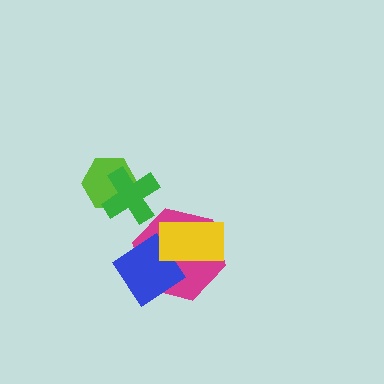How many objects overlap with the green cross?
1 object overlaps with the green cross.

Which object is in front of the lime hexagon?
The green cross is in front of the lime hexagon.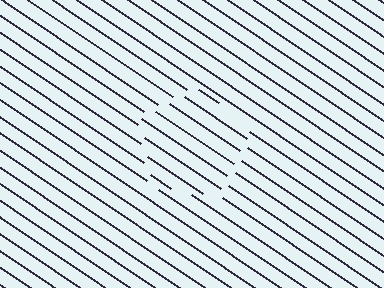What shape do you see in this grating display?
An illusory pentagon. The interior of the shape contains the same grating, shifted by half a period — the contour is defined by the phase discontinuity where line-ends from the inner and outer gratings abut.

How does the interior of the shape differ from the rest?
The interior of the shape contains the same grating, shifted by half a period — the contour is defined by the phase discontinuity where line-ends from the inner and outer gratings abut.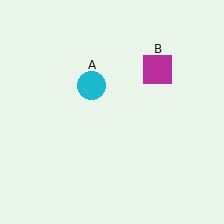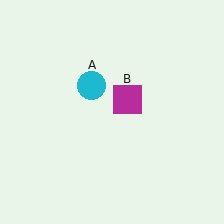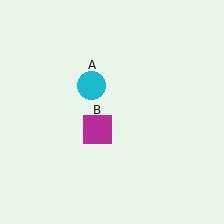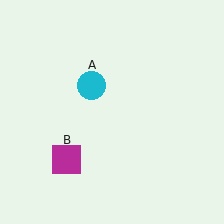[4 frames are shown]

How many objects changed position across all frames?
1 object changed position: magenta square (object B).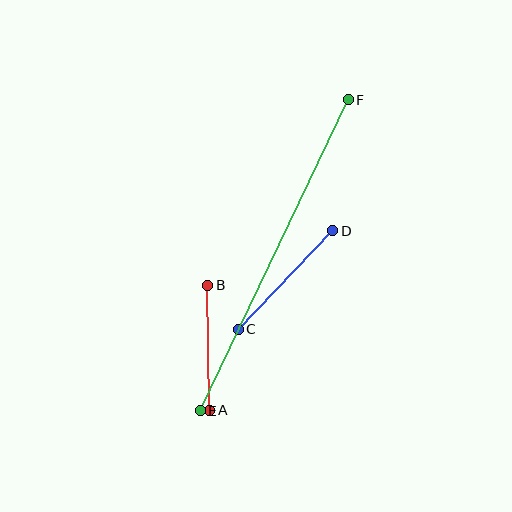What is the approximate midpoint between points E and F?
The midpoint is at approximately (274, 255) pixels.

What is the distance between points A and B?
The distance is approximately 125 pixels.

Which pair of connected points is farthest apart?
Points E and F are farthest apart.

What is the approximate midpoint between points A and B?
The midpoint is at approximately (209, 348) pixels.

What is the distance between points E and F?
The distance is approximately 344 pixels.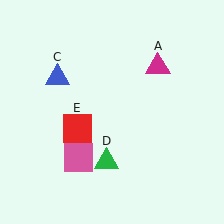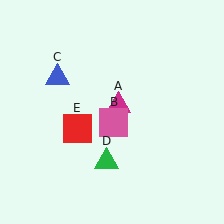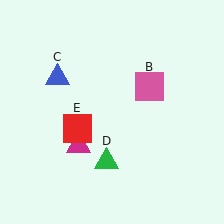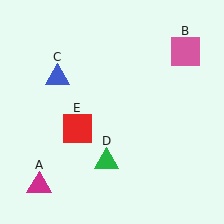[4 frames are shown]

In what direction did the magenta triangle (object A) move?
The magenta triangle (object A) moved down and to the left.